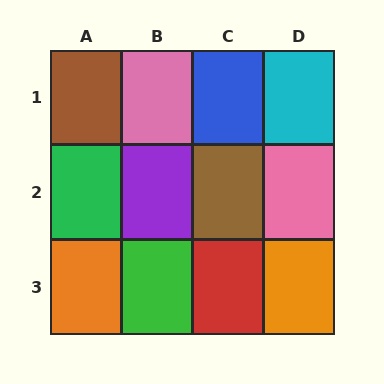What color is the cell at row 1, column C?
Blue.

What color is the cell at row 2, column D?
Pink.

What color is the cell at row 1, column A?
Brown.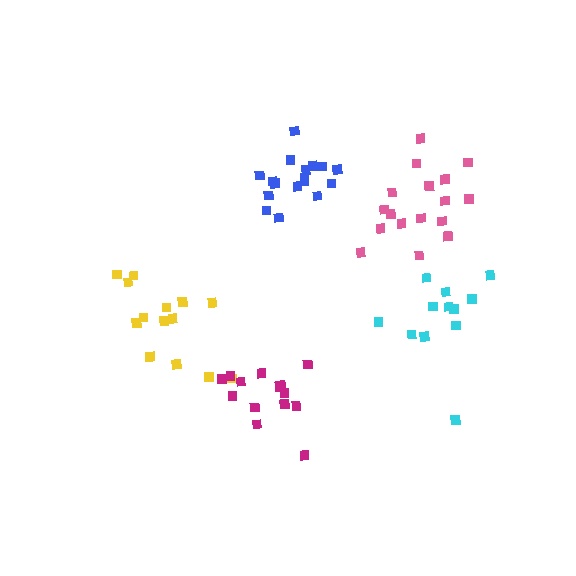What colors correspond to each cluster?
The clusters are colored: blue, yellow, magenta, pink, cyan.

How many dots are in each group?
Group 1: 17 dots, Group 2: 14 dots, Group 3: 14 dots, Group 4: 17 dots, Group 5: 12 dots (74 total).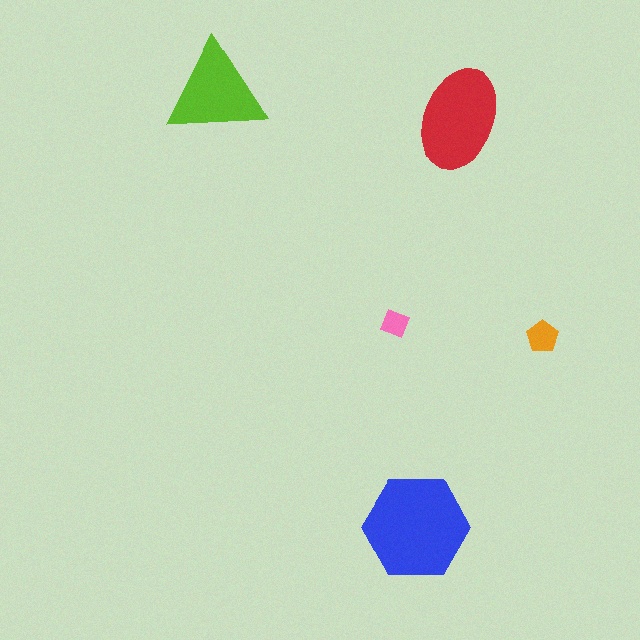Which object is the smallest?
The pink diamond.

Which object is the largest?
The blue hexagon.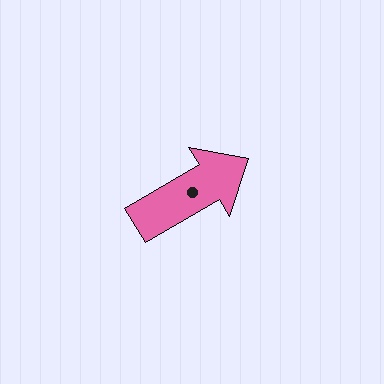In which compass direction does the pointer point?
Northeast.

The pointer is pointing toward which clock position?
Roughly 2 o'clock.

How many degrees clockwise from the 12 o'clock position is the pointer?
Approximately 60 degrees.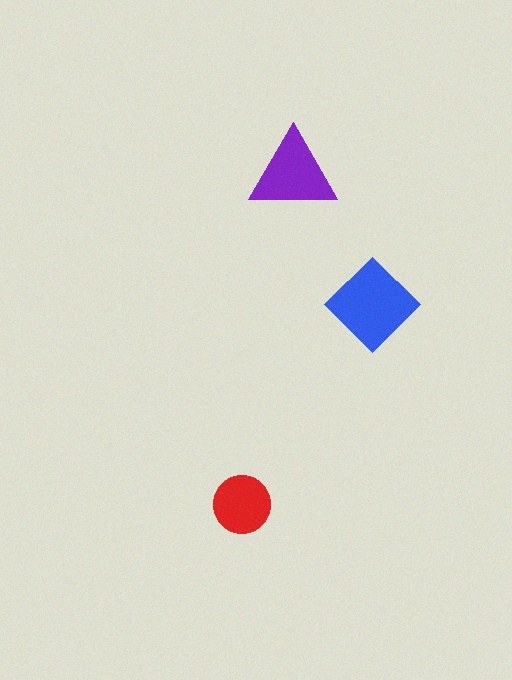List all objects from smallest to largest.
The red circle, the purple triangle, the blue diamond.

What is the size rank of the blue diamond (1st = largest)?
1st.